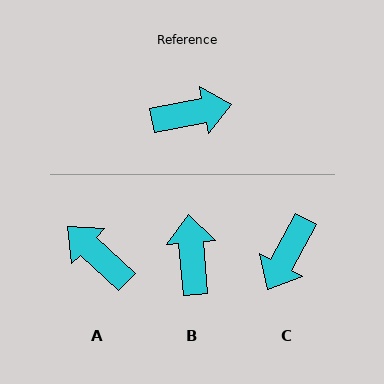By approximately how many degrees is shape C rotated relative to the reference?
Approximately 130 degrees clockwise.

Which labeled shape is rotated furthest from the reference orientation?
C, about 130 degrees away.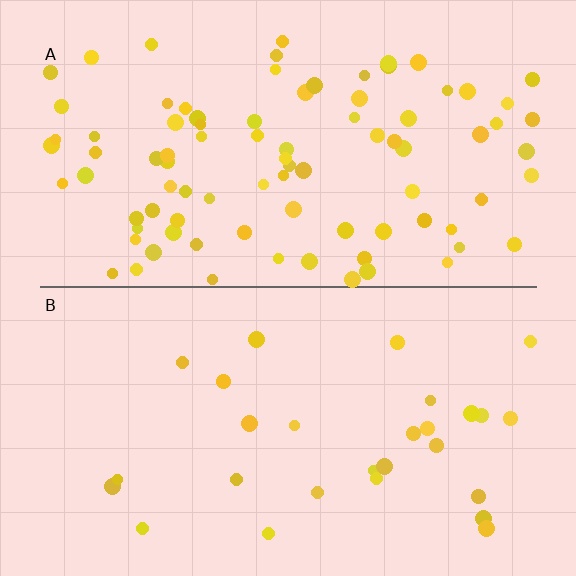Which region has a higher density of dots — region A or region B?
A (the top).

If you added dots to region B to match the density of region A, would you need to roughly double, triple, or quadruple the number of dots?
Approximately triple.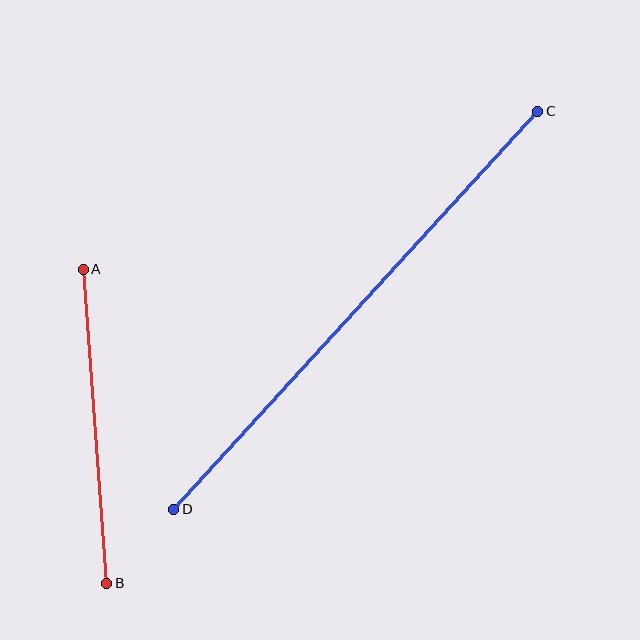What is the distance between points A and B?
The distance is approximately 315 pixels.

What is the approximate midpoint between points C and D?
The midpoint is at approximately (356, 310) pixels.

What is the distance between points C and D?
The distance is approximately 539 pixels.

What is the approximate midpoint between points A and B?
The midpoint is at approximately (95, 426) pixels.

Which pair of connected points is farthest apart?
Points C and D are farthest apart.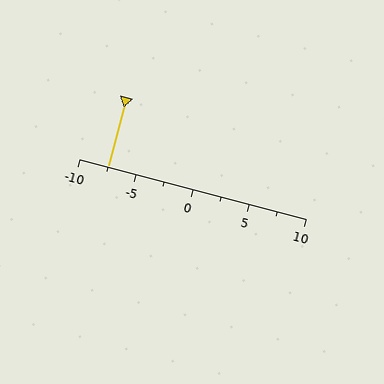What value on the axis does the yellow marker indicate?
The marker indicates approximately -7.5.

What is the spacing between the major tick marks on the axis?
The major ticks are spaced 5 apart.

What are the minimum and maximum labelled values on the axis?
The axis runs from -10 to 10.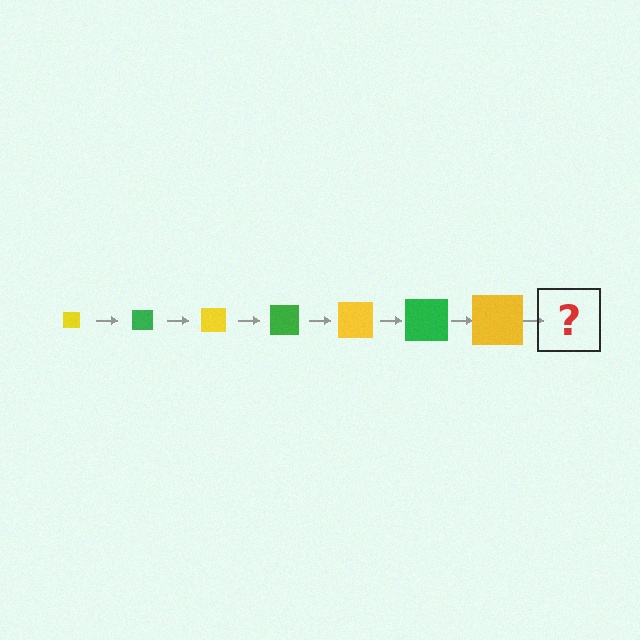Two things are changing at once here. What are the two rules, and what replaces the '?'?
The two rules are that the square grows larger each step and the color cycles through yellow and green. The '?' should be a green square, larger than the previous one.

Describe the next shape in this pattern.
It should be a green square, larger than the previous one.